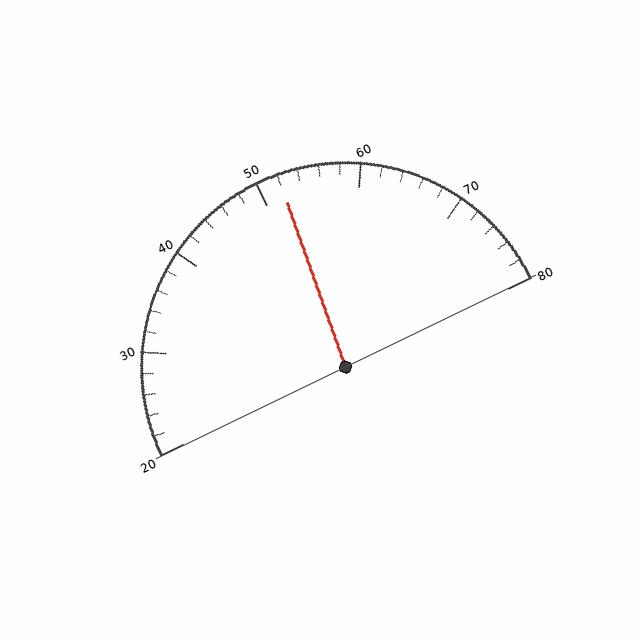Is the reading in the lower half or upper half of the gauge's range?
The reading is in the upper half of the range (20 to 80).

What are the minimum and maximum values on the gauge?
The gauge ranges from 20 to 80.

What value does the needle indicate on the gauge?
The needle indicates approximately 52.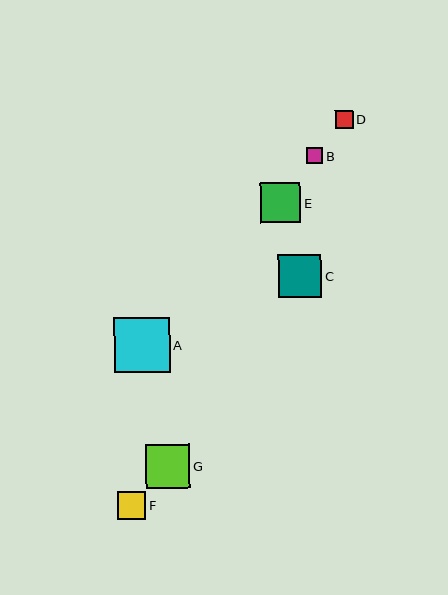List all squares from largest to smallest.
From largest to smallest: A, G, C, E, F, D, B.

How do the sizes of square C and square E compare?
Square C and square E are approximately the same size.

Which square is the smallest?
Square B is the smallest with a size of approximately 16 pixels.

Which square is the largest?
Square A is the largest with a size of approximately 55 pixels.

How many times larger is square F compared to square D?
Square F is approximately 1.6 times the size of square D.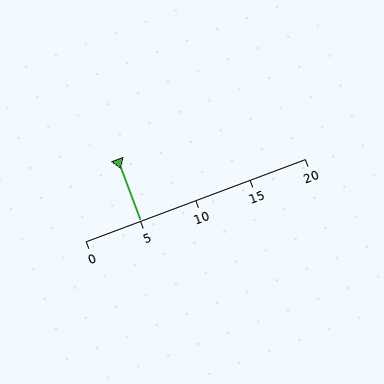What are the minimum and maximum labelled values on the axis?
The axis runs from 0 to 20.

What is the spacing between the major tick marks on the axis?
The major ticks are spaced 5 apart.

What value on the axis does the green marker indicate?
The marker indicates approximately 5.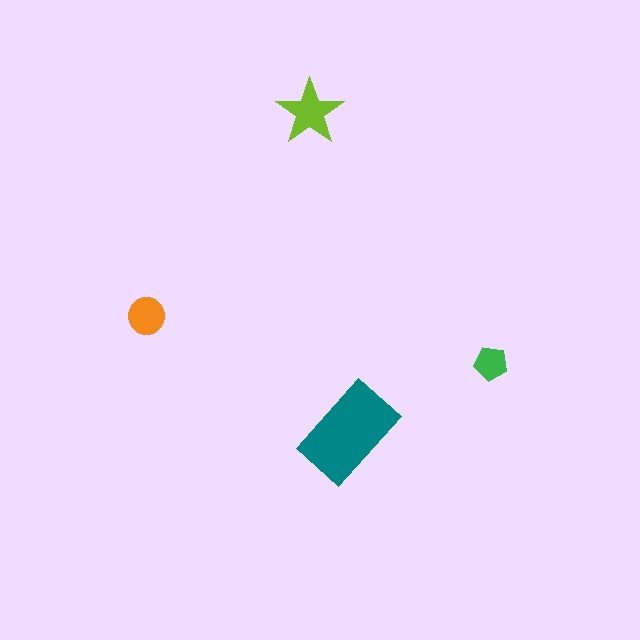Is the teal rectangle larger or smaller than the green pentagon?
Larger.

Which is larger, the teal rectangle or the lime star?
The teal rectangle.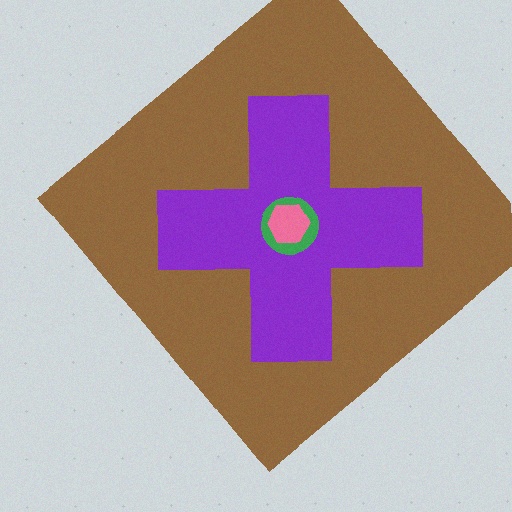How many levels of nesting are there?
4.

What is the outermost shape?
The brown diamond.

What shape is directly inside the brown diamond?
The purple cross.